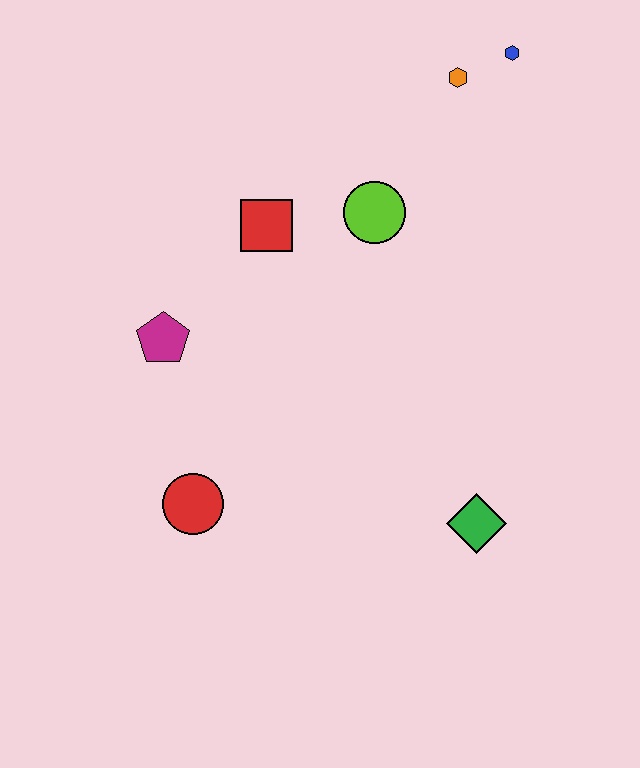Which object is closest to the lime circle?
The red square is closest to the lime circle.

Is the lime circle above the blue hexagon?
No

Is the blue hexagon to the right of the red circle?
Yes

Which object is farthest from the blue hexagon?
The red circle is farthest from the blue hexagon.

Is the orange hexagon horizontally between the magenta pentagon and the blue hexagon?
Yes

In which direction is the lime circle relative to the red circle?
The lime circle is above the red circle.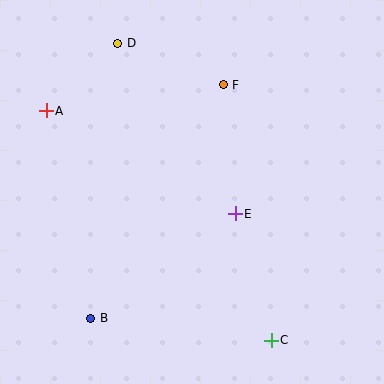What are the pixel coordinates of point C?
Point C is at (271, 340).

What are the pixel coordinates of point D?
Point D is at (118, 43).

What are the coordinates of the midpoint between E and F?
The midpoint between E and F is at (229, 149).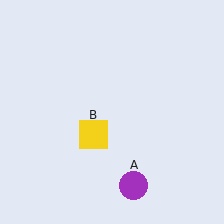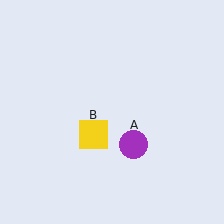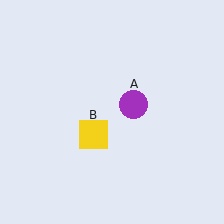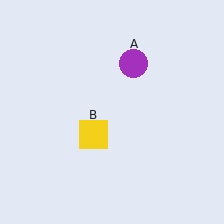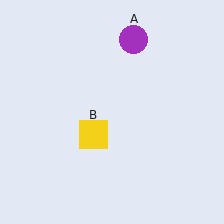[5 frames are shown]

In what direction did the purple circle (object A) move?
The purple circle (object A) moved up.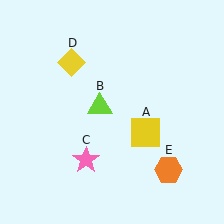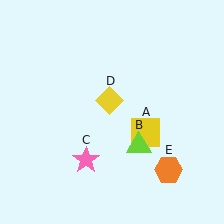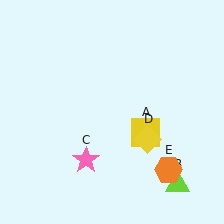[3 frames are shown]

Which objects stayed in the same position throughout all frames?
Yellow square (object A) and pink star (object C) and orange hexagon (object E) remained stationary.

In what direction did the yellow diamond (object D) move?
The yellow diamond (object D) moved down and to the right.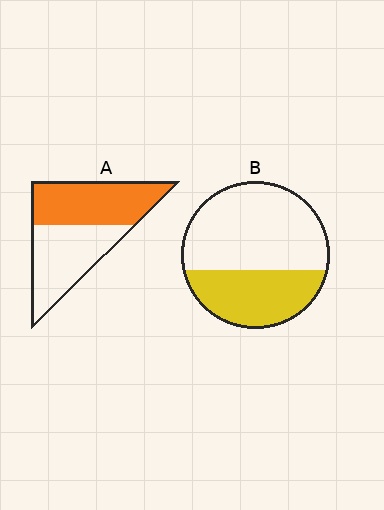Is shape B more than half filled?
No.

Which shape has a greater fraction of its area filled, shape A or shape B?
Shape A.